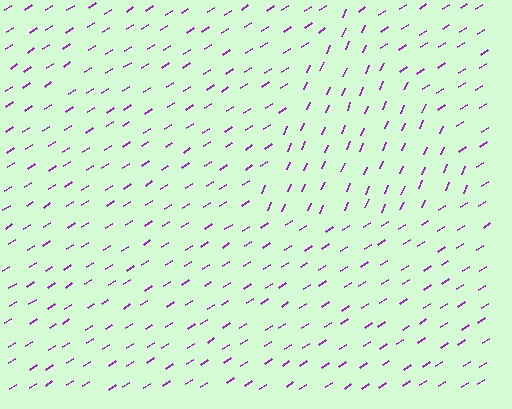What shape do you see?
I see a triangle.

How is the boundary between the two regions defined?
The boundary is defined purely by a change in line orientation (approximately 35 degrees difference). All lines are the same color and thickness.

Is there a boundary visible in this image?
Yes, there is a texture boundary formed by a change in line orientation.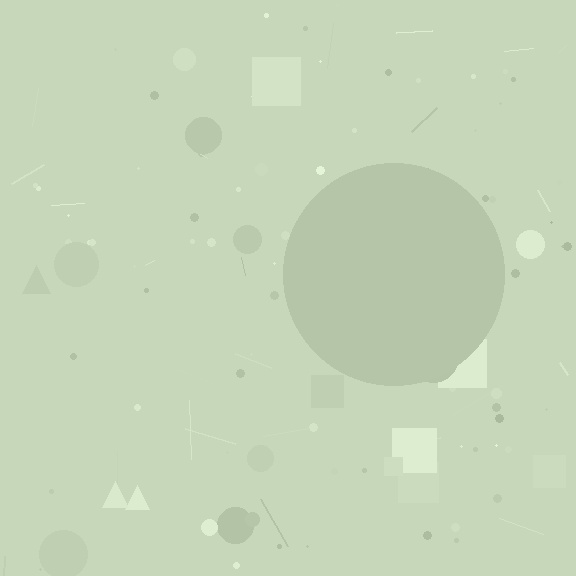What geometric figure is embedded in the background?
A circle is embedded in the background.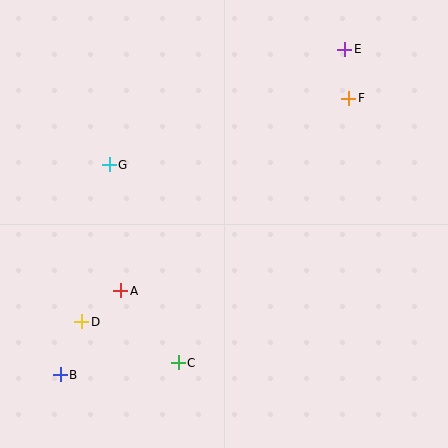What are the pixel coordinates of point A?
Point A is at (121, 291).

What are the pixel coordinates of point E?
Point E is at (345, 49).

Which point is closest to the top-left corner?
Point G is closest to the top-left corner.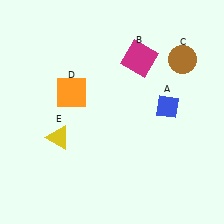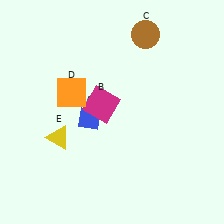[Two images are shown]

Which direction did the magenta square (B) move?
The magenta square (B) moved down.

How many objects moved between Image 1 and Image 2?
3 objects moved between the two images.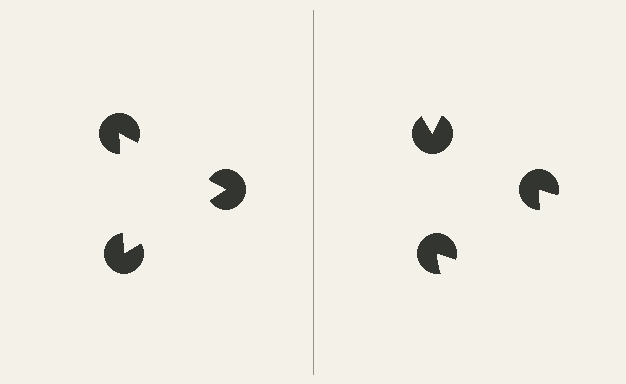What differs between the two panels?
The pac-man discs are positioned identically on both sides; only the wedge orientations differ. On the left they align to a triangle; on the right they are misaligned.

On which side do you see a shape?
An illusory triangle appears on the left side. On the right side the wedge cuts are rotated, so no coherent shape forms.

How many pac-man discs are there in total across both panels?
6 — 3 on each side.